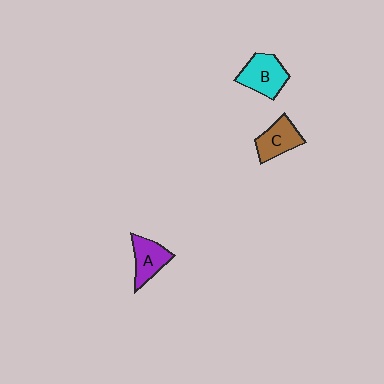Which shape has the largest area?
Shape B (cyan).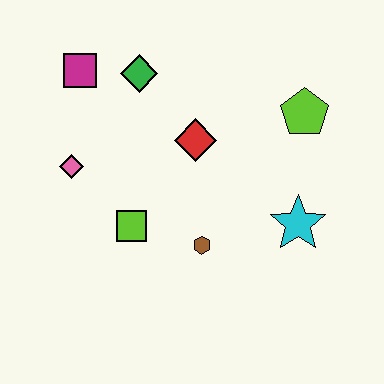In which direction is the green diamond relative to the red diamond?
The green diamond is above the red diamond.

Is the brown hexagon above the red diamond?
No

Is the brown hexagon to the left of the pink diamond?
No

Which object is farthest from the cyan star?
The magenta square is farthest from the cyan star.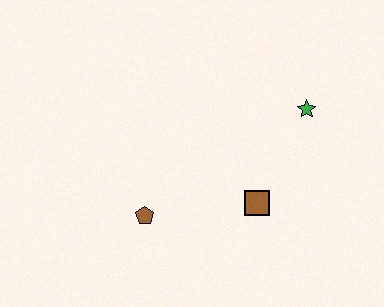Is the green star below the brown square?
No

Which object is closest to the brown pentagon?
The brown square is closest to the brown pentagon.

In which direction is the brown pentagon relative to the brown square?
The brown pentagon is to the left of the brown square.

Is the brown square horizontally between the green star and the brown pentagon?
Yes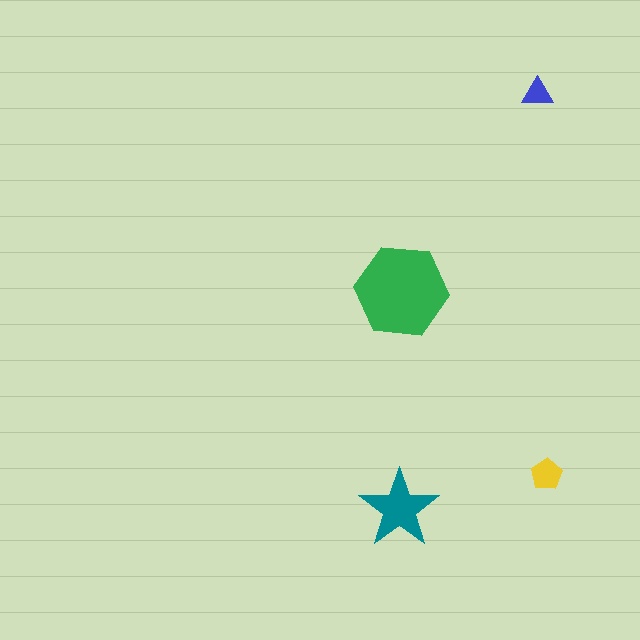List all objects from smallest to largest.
The blue triangle, the yellow pentagon, the teal star, the green hexagon.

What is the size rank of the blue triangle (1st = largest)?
4th.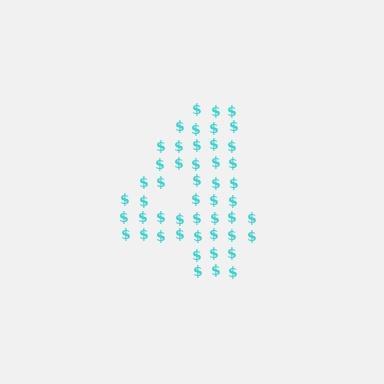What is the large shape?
The large shape is the digit 4.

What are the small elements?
The small elements are dollar signs.